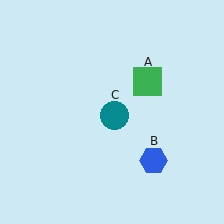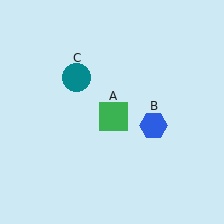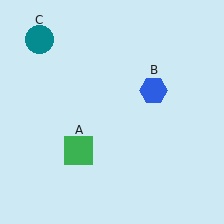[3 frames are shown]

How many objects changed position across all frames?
3 objects changed position: green square (object A), blue hexagon (object B), teal circle (object C).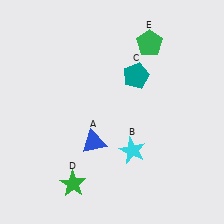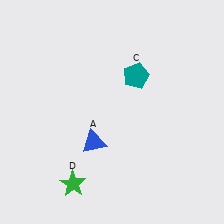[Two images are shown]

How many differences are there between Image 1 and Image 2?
There are 2 differences between the two images.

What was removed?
The cyan star (B), the green pentagon (E) were removed in Image 2.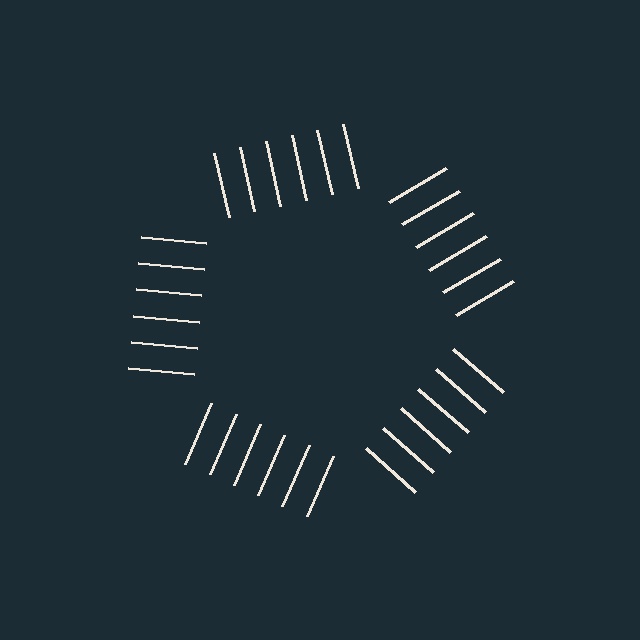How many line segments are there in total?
30 — 6 along each of the 5 edges.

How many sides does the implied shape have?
5 sides — the line-ends trace a pentagon.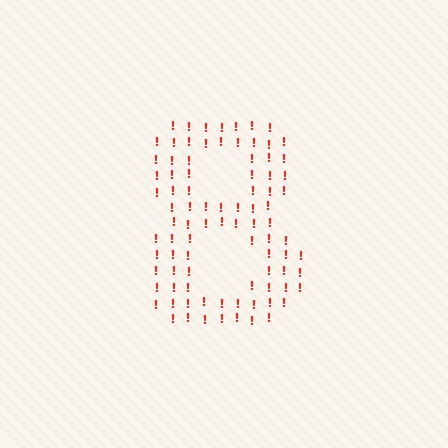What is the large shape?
The large shape is the digit 8.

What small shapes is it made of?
It is made of small exclamation marks.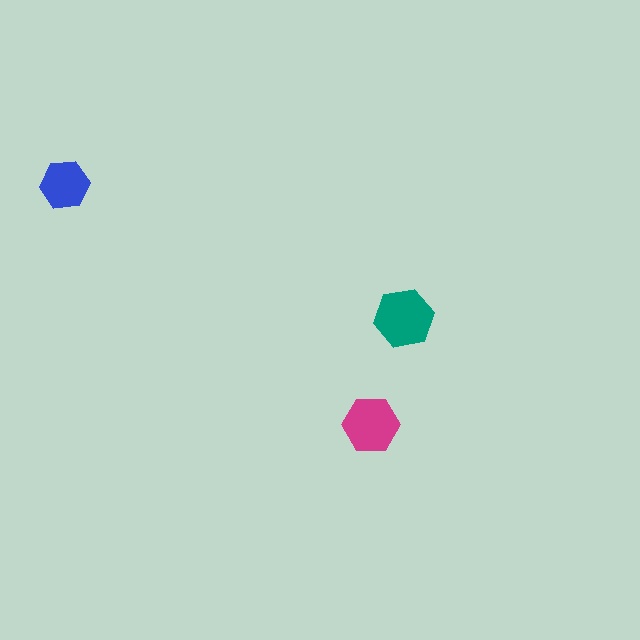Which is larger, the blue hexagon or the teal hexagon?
The teal one.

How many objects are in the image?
There are 3 objects in the image.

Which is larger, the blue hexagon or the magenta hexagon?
The magenta one.